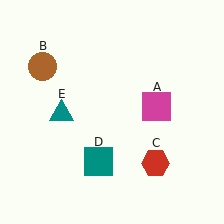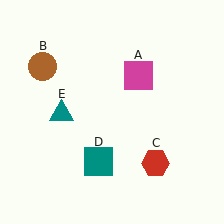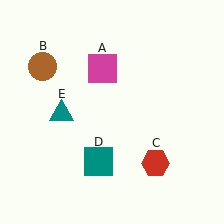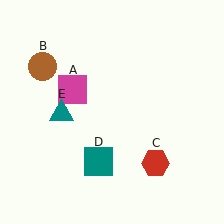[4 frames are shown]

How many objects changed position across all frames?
1 object changed position: magenta square (object A).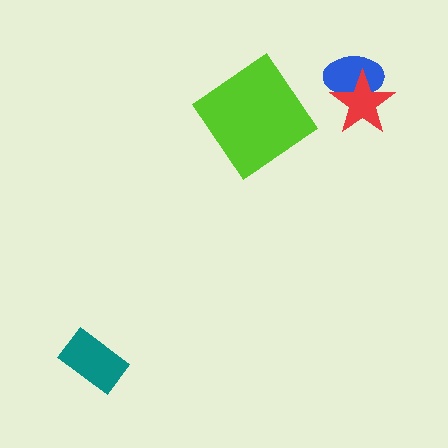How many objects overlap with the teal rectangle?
0 objects overlap with the teal rectangle.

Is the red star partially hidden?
No, no other shape covers it.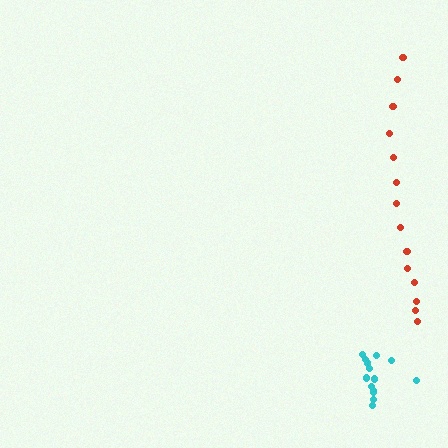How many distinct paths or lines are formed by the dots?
There are 2 distinct paths.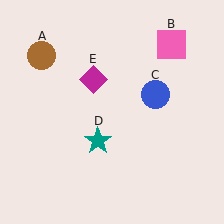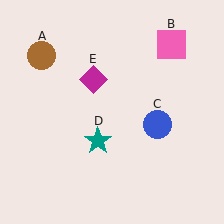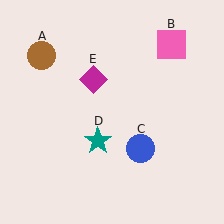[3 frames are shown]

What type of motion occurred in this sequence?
The blue circle (object C) rotated clockwise around the center of the scene.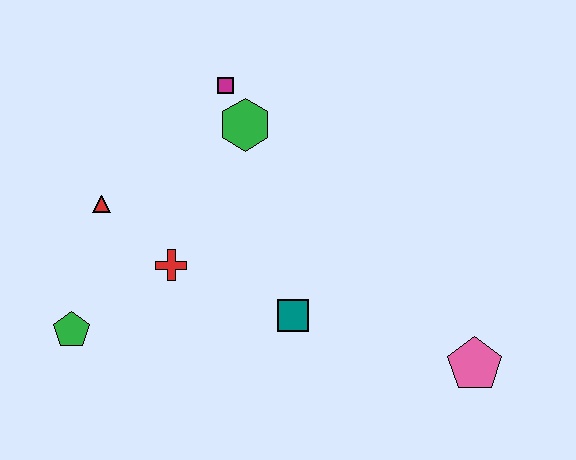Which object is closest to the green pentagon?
The red cross is closest to the green pentagon.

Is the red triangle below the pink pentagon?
No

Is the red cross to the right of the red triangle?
Yes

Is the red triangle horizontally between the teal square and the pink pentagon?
No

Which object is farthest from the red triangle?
The pink pentagon is farthest from the red triangle.